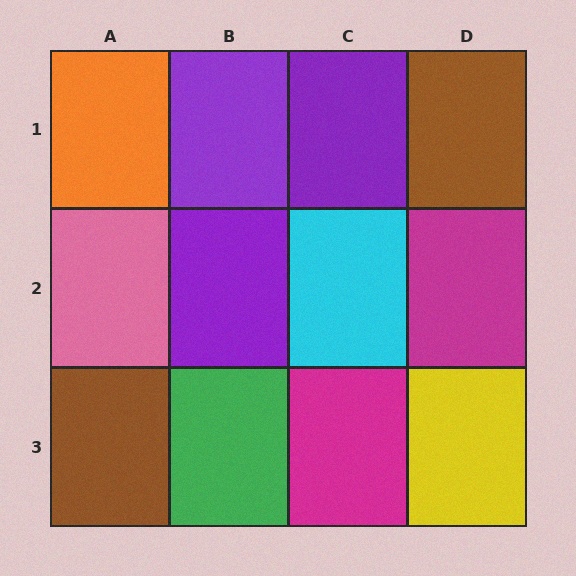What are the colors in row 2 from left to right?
Pink, purple, cyan, magenta.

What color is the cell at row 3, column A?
Brown.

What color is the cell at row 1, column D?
Brown.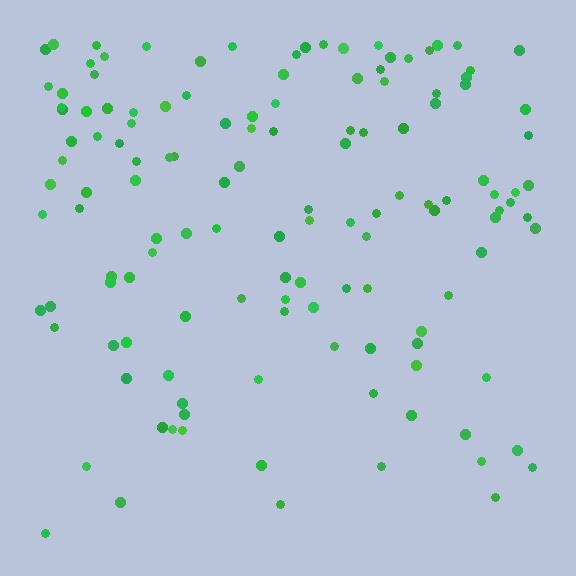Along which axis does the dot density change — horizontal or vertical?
Vertical.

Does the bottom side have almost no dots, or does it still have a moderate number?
Still a moderate number, just noticeably fewer than the top.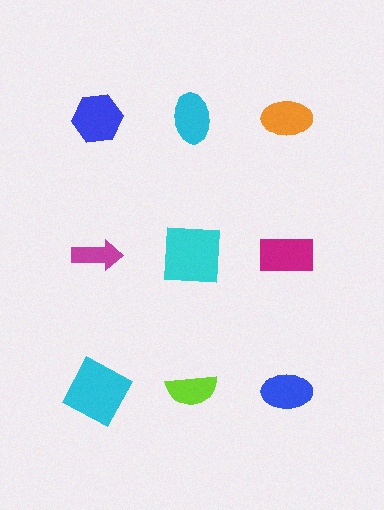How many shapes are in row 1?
3 shapes.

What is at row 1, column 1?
A blue hexagon.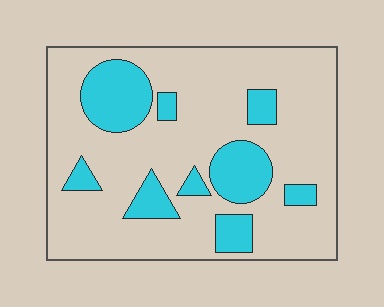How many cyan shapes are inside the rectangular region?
9.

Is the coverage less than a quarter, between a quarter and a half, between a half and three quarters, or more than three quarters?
Less than a quarter.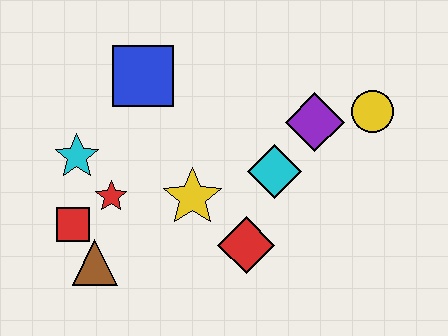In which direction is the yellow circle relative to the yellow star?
The yellow circle is to the right of the yellow star.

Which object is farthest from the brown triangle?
The yellow circle is farthest from the brown triangle.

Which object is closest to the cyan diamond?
The purple diamond is closest to the cyan diamond.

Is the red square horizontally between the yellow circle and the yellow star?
No